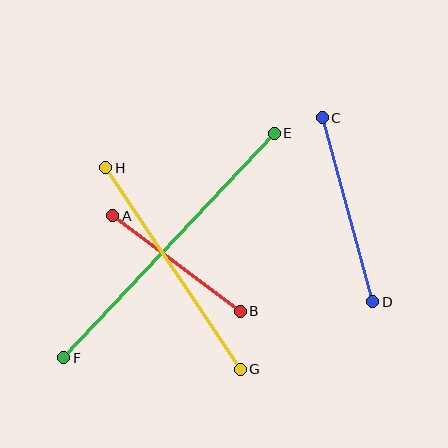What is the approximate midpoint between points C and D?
The midpoint is at approximately (347, 210) pixels.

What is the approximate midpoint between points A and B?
The midpoint is at approximately (177, 264) pixels.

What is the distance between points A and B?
The distance is approximately 160 pixels.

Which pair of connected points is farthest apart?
Points E and F are farthest apart.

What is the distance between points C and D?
The distance is approximately 191 pixels.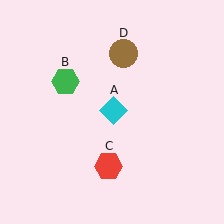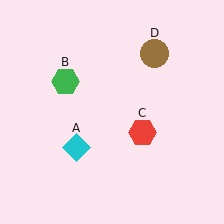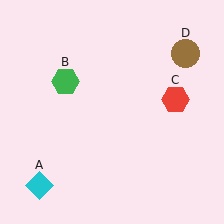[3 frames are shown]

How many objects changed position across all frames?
3 objects changed position: cyan diamond (object A), red hexagon (object C), brown circle (object D).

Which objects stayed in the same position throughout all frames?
Green hexagon (object B) remained stationary.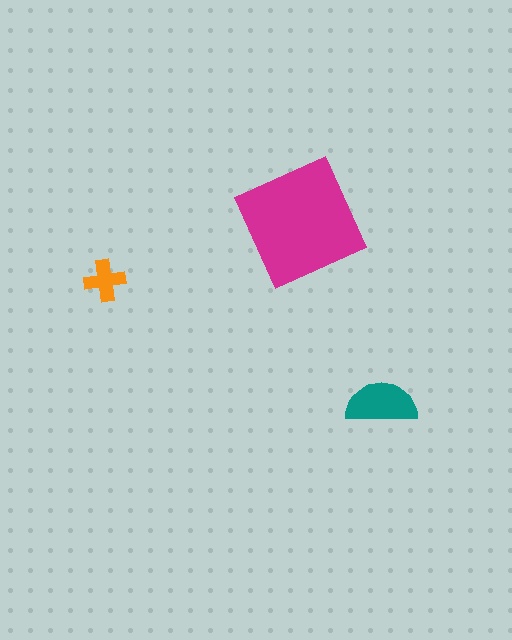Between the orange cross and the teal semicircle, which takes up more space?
The teal semicircle.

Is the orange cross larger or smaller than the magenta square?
Smaller.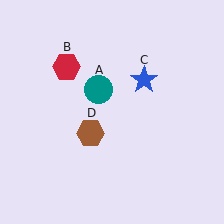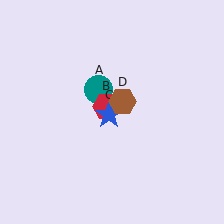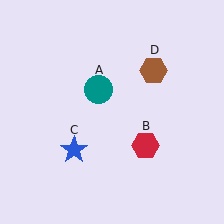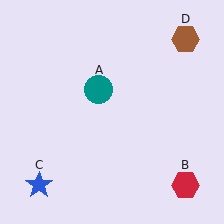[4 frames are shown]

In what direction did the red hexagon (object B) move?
The red hexagon (object B) moved down and to the right.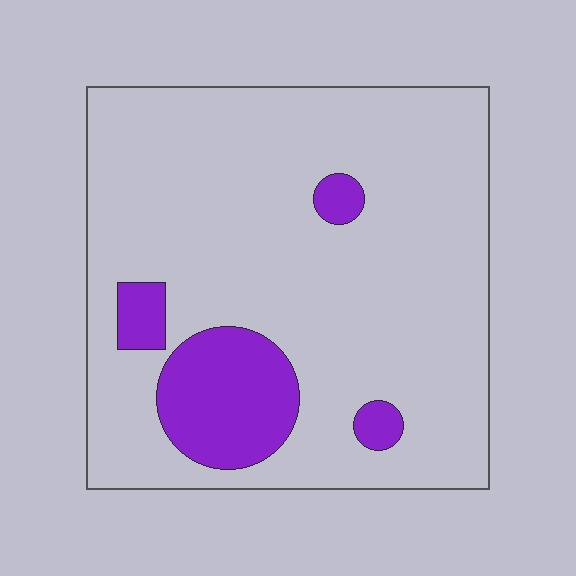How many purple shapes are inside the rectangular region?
4.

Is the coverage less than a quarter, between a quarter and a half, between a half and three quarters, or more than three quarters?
Less than a quarter.